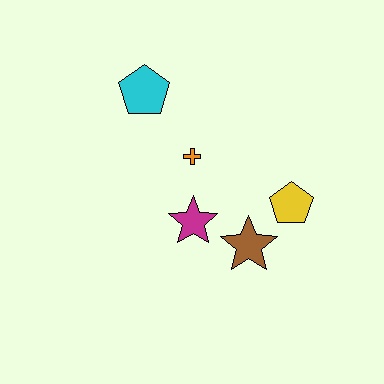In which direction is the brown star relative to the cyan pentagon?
The brown star is below the cyan pentagon.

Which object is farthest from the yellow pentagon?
The cyan pentagon is farthest from the yellow pentagon.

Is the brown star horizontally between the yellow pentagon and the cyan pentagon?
Yes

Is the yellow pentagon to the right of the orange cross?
Yes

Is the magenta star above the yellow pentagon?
No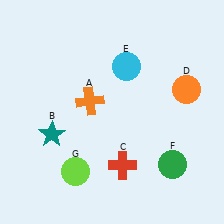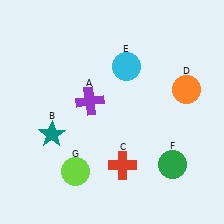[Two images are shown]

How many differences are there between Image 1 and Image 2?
There is 1 difference between the two images.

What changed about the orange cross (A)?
In Image 1, A is orange. In Image 2, it changed to purple.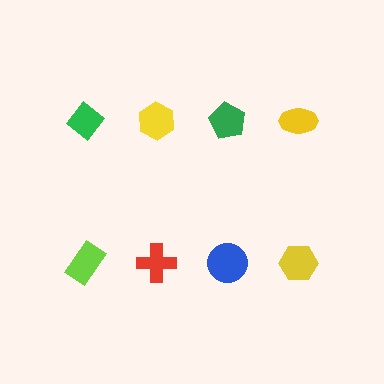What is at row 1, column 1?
A green diamond.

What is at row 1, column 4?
A yellow ellipse.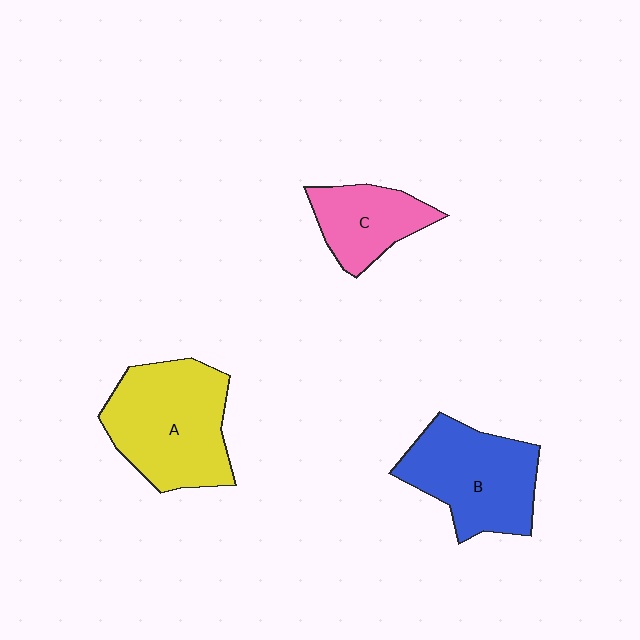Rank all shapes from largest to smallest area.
From largest to smallest: A (yellow), B (blue), C (pink).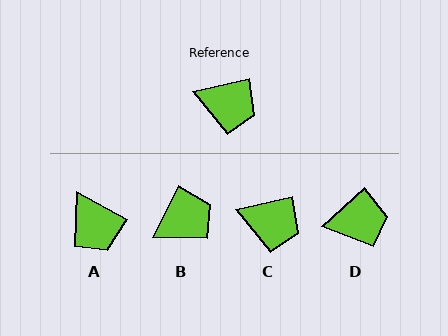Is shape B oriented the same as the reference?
No, it is off by about 51 degrees.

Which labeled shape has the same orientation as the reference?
C.